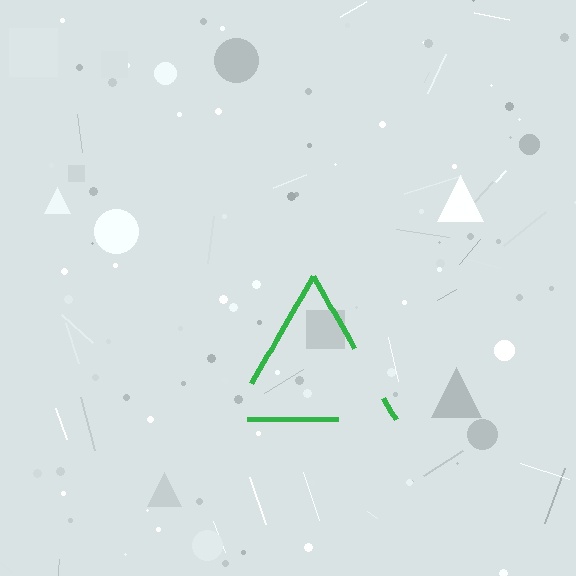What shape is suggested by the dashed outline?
The dashed outline suggests a triangle.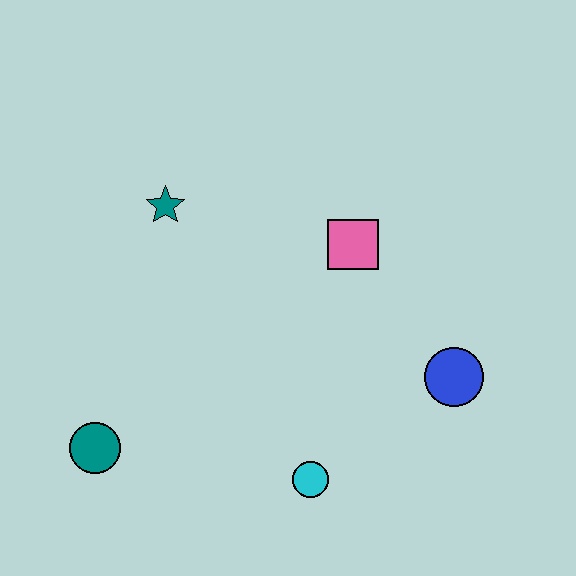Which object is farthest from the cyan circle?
The teal star is farthest from the cyan circle.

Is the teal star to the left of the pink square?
Yes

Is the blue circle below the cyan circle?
No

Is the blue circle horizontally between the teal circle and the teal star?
No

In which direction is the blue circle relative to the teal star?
The blue circle is to the right of the teal star.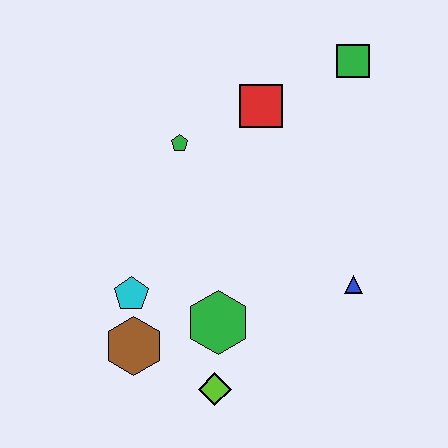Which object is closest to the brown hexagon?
The cyan pentagon is closest to the brown hexagon.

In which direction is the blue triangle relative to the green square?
The blue triangle is below the green square.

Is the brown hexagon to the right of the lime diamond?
No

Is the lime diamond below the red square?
Yes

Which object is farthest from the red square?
The lime diamond is farthest from the red square.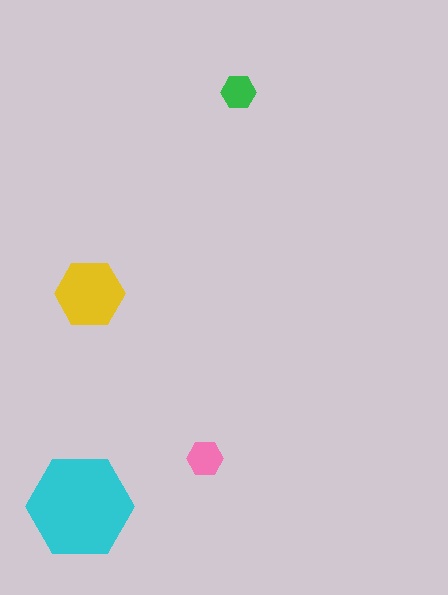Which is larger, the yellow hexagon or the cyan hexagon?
The cyan one.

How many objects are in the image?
There are 4 objects in the image.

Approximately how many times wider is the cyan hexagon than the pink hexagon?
About 3 times wider.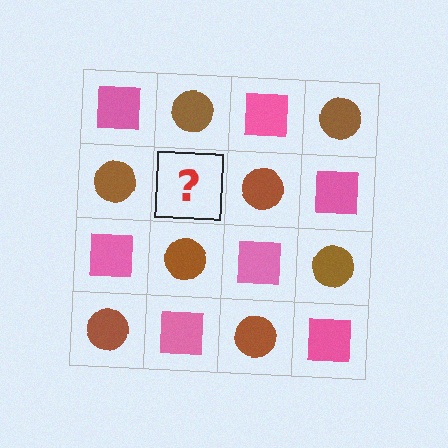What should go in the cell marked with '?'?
The missing cell should contain a pink square.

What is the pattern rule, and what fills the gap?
The rule is that it alternates pink square and brown circle in a checkerboard pattern. The gap should be filled with a pink square.